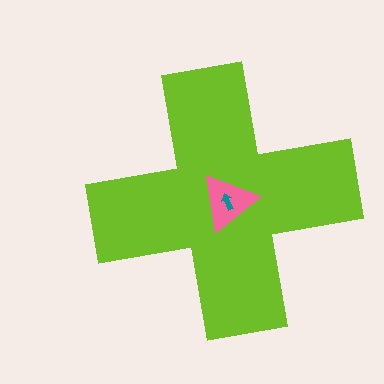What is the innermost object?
The teal arrow.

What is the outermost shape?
The lime cross.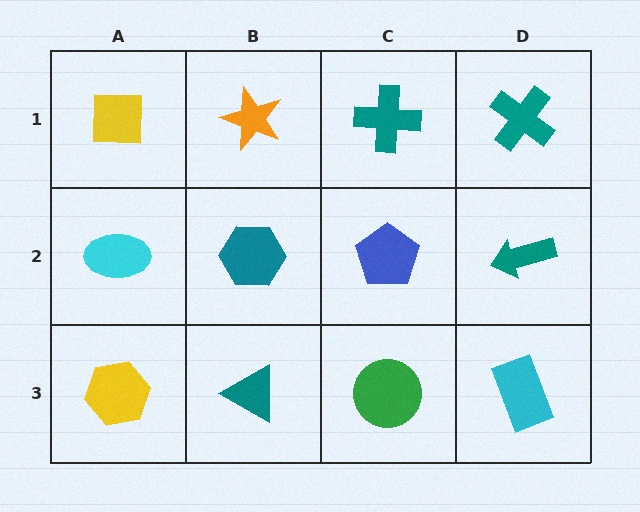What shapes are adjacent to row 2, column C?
A teal cross (row 1, column C), a green circle (row 3, column C), a teal hexagon (row 2, column B), a teal arrow (row 2, column D).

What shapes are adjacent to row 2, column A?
A yellow square (row 1, column A), a yellow hexagon (row 3, column A), a teal hexagon (row 2, column B).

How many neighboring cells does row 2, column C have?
4.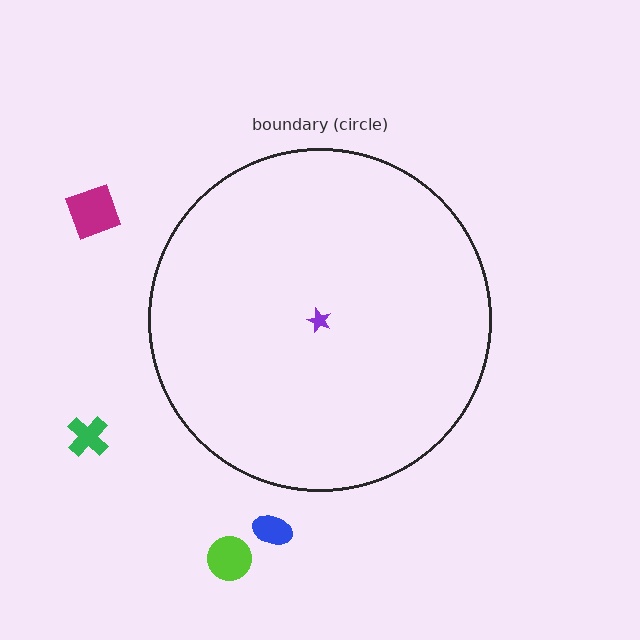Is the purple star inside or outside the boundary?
Inside.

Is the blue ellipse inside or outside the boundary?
Outside.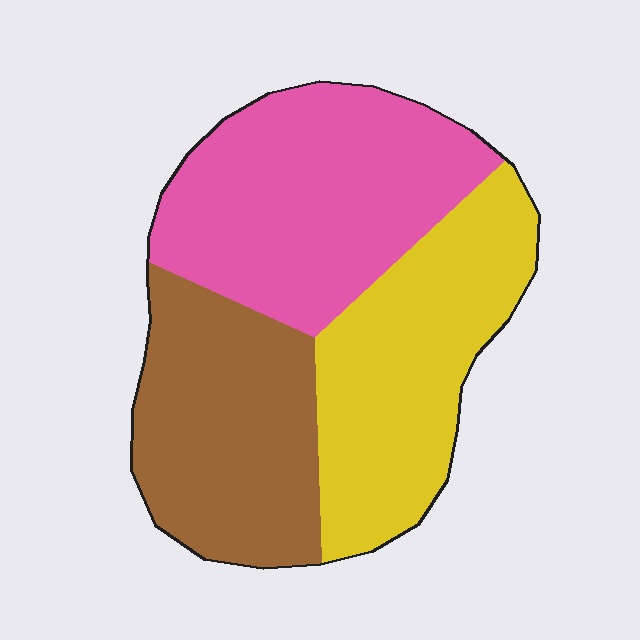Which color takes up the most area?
Pink, at roughly 35%.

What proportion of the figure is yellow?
Yellow takes up between a sixth and a third of the figure.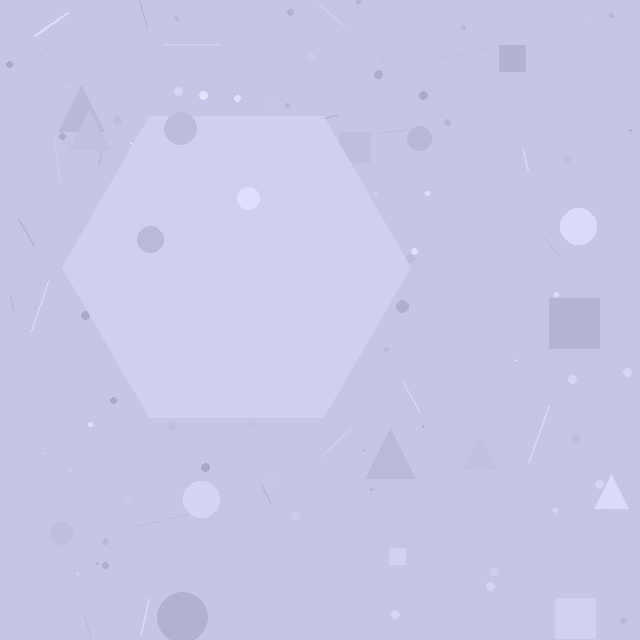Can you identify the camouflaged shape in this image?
The camouflaged shape is a hexagon.